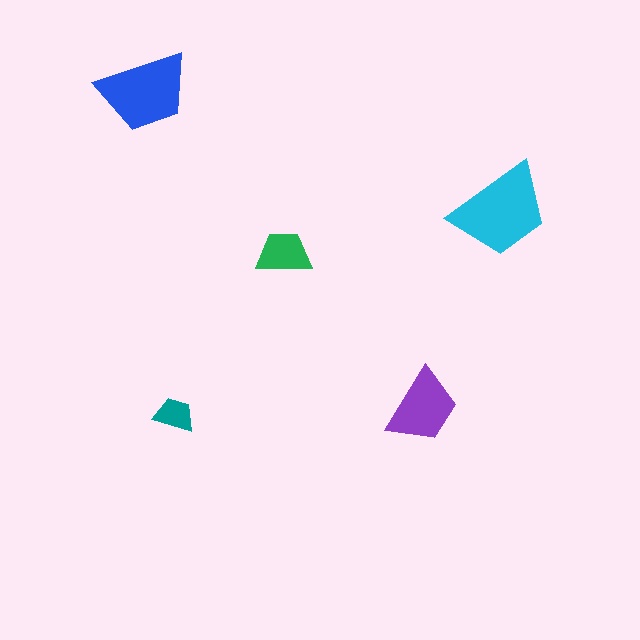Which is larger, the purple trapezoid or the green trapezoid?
The purple one.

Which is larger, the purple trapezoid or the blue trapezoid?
The blue one.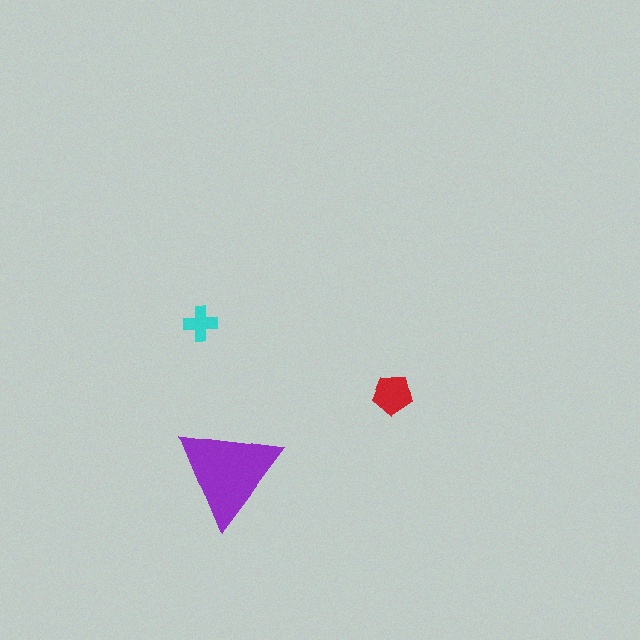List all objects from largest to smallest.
The purple triangle, the red pentagon, the cyan cross.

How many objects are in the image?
There are 3 objects in the image.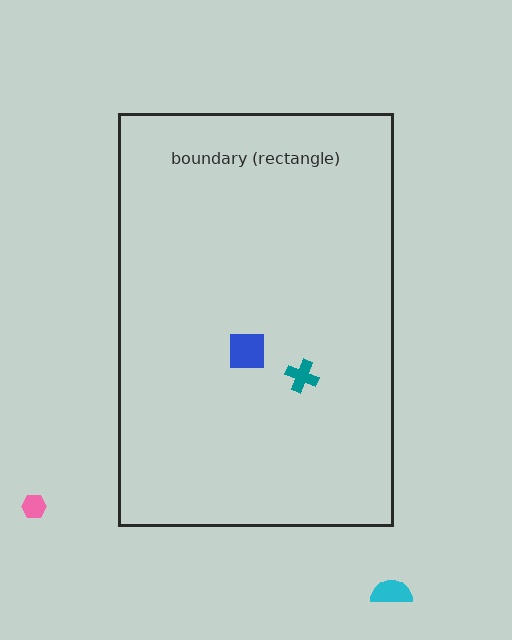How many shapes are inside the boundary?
2 inside, 2 outside.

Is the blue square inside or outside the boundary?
Inside.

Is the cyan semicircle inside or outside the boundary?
Outside.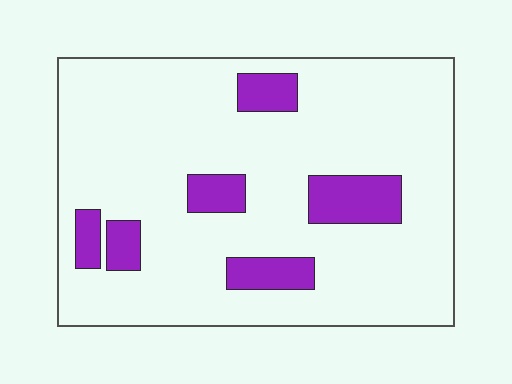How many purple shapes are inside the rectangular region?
6.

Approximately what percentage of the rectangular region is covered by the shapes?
Approximately 15%.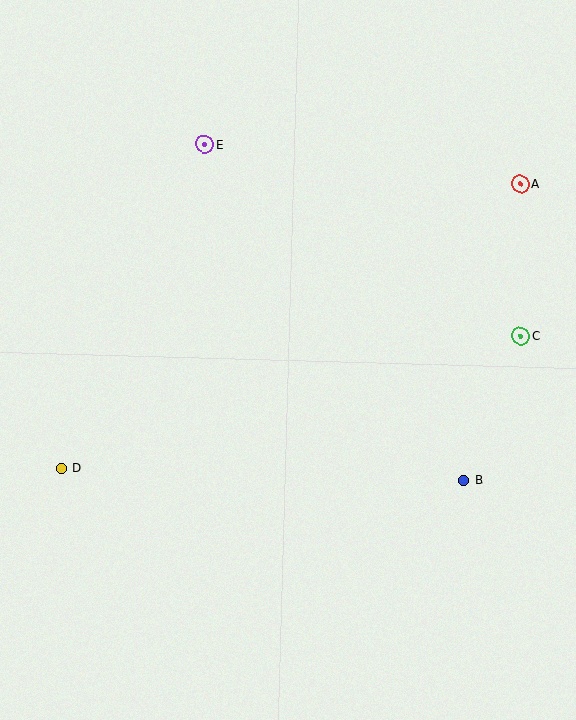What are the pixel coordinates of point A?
Point A is at (520, 184).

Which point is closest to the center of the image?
Point B at (463, 480) is closest to the center.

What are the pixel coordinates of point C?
Point C is at (521, 336).